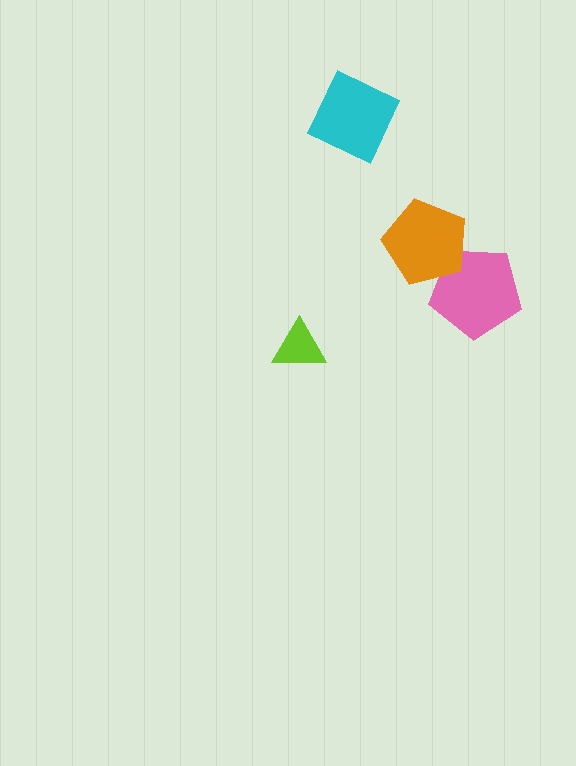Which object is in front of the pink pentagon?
The orange pentagon is in front of the pink pentagon.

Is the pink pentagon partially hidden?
Yes, it is partially covered by another shape.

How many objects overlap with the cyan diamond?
0 objects overlap with the cyan diamond.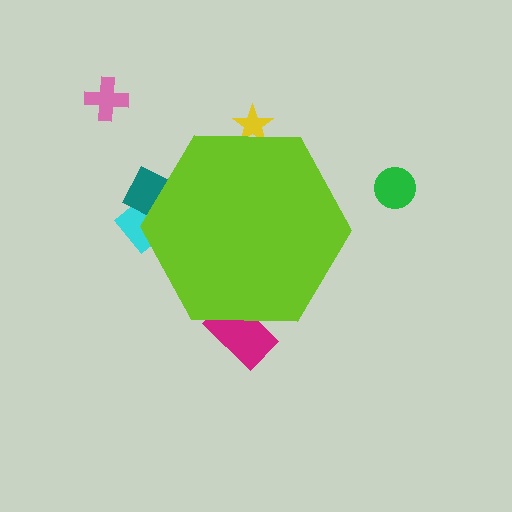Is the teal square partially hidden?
Yes, the teal square is partially hidden behind the lime hexagon.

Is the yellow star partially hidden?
Yes, the yellow star is partially hidden behind the lime hexagon.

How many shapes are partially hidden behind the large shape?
4 shapes are partially hidden.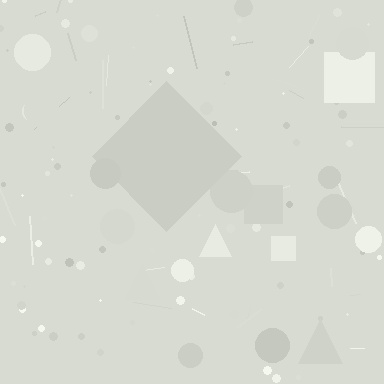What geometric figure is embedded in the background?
A diamond is embedded in the background.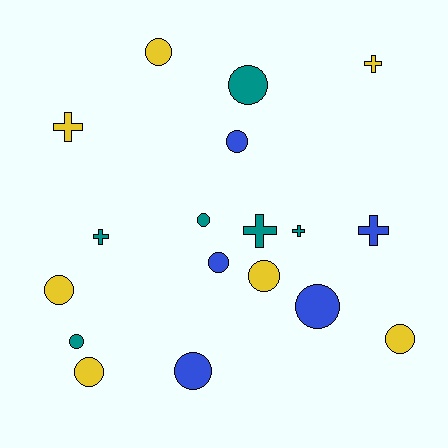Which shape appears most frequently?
Circle, with 12 objects.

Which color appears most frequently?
Yellow, with 7 objects.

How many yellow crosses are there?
There are 2 yellow crosses.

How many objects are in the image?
There are 18 objects.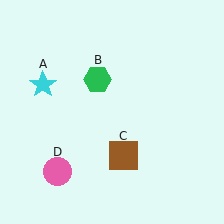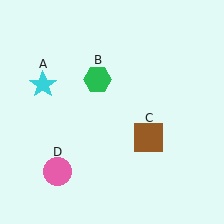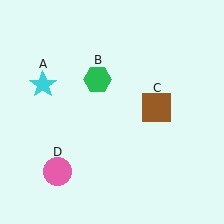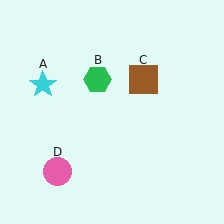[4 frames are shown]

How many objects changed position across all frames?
1 object changed position: brown square (object C).